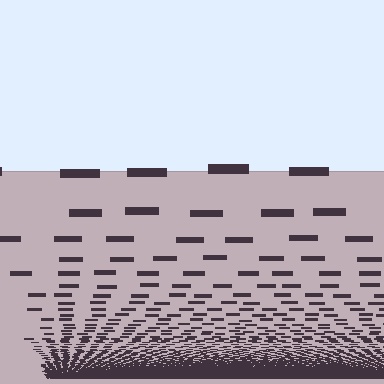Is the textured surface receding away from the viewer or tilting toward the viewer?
The surface appears to tilt toward the viewer. Texture elements get larger and sparser toward the top.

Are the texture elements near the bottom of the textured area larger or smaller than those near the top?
Smaller. The gradient is inverted — elements near the bottom are smaller and denser.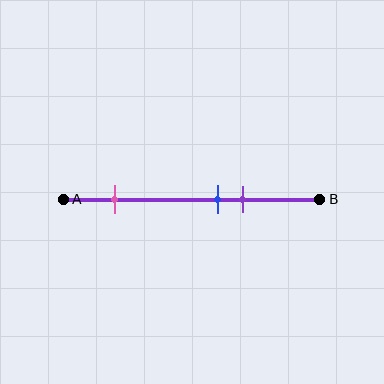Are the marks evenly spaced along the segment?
No, the marks are not evenly spaced.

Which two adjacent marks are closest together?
The blue and purple marks are the closest adjacent pair.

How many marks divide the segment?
There are 3 marks dividing the segment.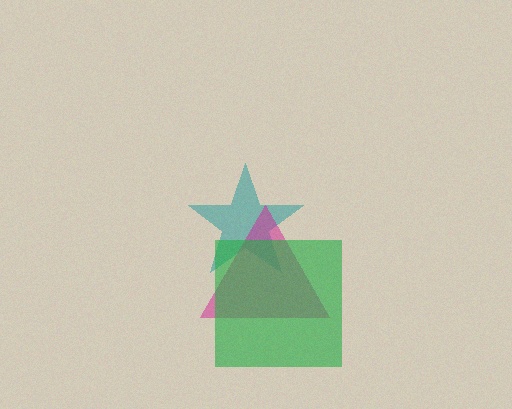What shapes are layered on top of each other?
The layered shapes are: a teal star, a magenta triangle, a green square.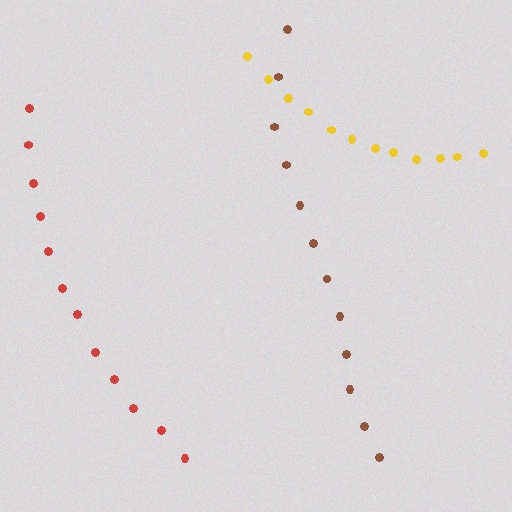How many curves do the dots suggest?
There are 3 distinct paths.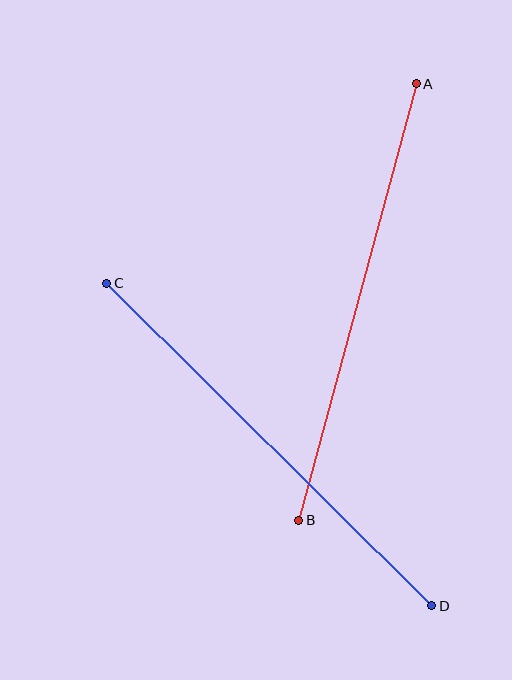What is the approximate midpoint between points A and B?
The midpoint is at approximately (357, 302) pixels.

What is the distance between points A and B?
The distance is approximately 452 pixels.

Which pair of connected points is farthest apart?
Points C and D are farthest apart.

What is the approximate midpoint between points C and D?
The midpoint is at approximately (269, 444) pixels.